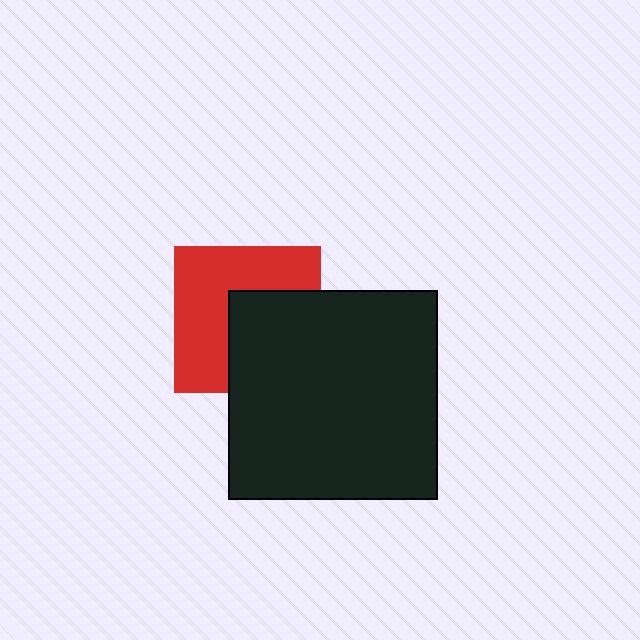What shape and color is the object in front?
The object in front is a black square.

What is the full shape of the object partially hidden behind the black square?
The partially hidden object is a red square.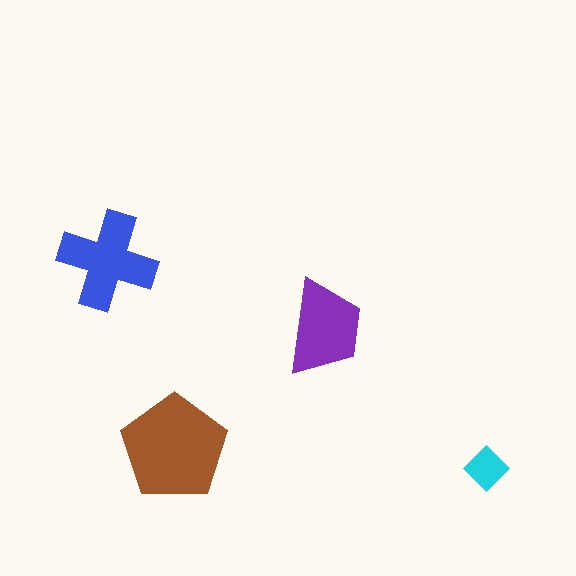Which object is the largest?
The brown pentagon.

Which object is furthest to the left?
The blue cross is leftmost.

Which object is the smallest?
The cyan diamond.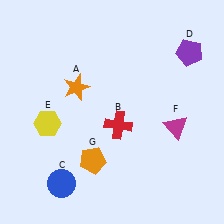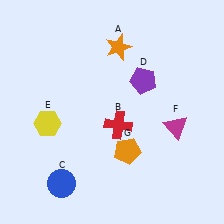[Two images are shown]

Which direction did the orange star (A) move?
The orange star (A) moved right.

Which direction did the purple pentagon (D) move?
The purple pentagon (D) moved left.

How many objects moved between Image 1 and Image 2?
3 objects moved between the two images.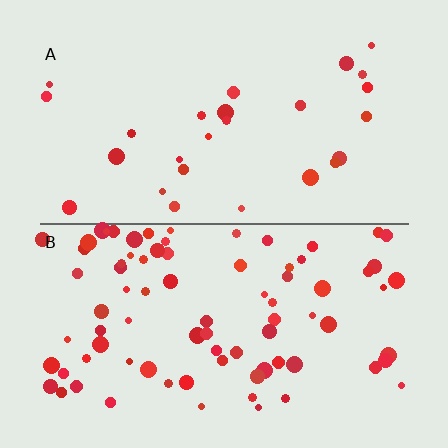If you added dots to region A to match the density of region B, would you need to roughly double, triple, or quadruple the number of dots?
Approximately triple.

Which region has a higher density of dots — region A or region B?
B (the bottom).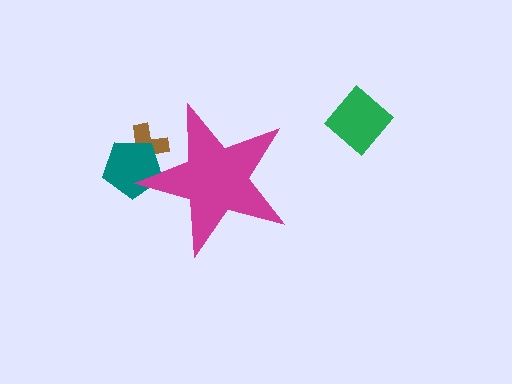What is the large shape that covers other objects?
A magenta star.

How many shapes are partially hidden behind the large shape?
2 shapes are partially hidden.